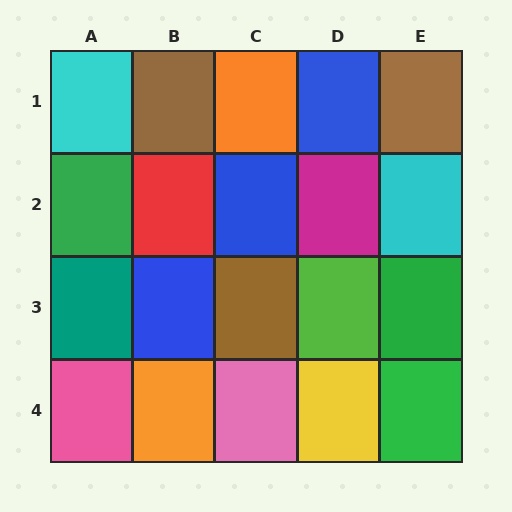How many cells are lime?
1 cell is lime.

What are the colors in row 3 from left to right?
Teal, blue, brown, lime, green.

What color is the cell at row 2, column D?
Magenta.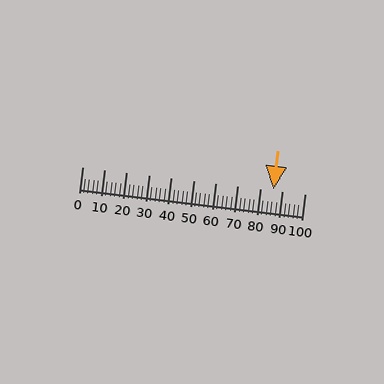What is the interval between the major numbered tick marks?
The major tick marks are spaced 10 units apart.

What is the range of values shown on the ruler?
The ruler shows values from 0 to 100.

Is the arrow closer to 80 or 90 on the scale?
The arrow is closer to 90.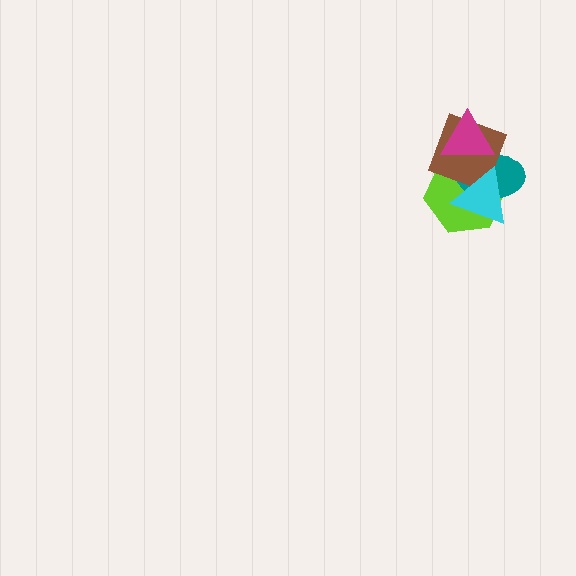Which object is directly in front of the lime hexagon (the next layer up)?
The teal ellipse is directly in front of the lime hexagon.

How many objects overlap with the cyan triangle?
3 objects overlap with the cyan triangle.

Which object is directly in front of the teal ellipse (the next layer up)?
The brown diamond is directly in front of the teal ellipse.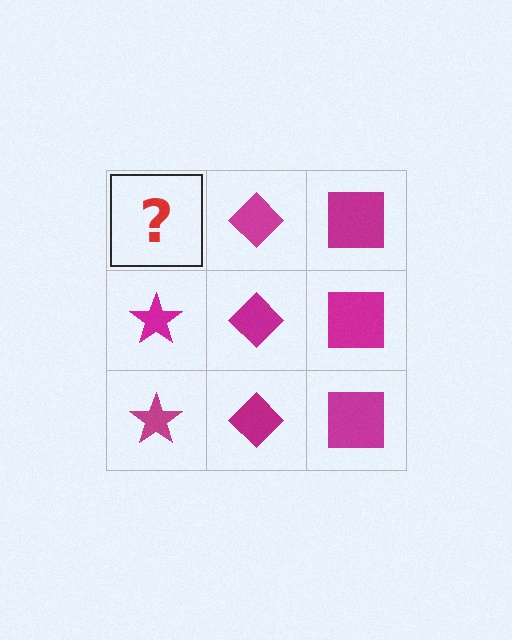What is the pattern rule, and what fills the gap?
The rule is that each column has a consistent shape. The gap should be filled with a magenta star.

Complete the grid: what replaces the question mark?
The question mark should be replaced with a magenta star.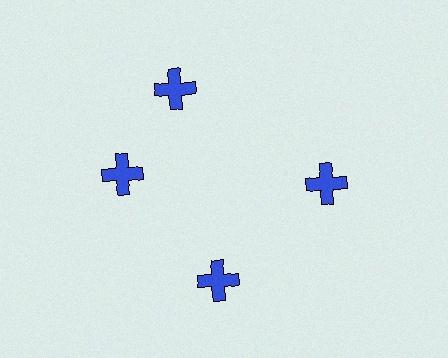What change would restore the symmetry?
The symmetry would be restored by rotating it back into even spacing with its neighbors so that all 4 crosses sit at equal angles and equal distance from the center.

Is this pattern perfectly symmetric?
No. The 4 blue crosses are arranged in a ring, but one element near the 12 o'clock position is rotated out of alignment along the ring, breaking the 4-fold rotational symmetry.